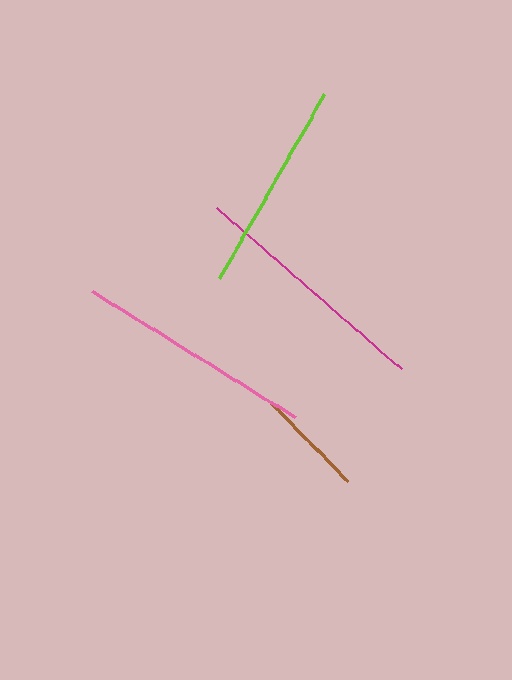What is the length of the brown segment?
The brown segment is approximately 110 pixels long.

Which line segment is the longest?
The magenta line is the longest at approximately 246 pixels.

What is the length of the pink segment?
The pink segment is approximately 239 pixels long.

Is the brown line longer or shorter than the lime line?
The lime line is longer than the brown line.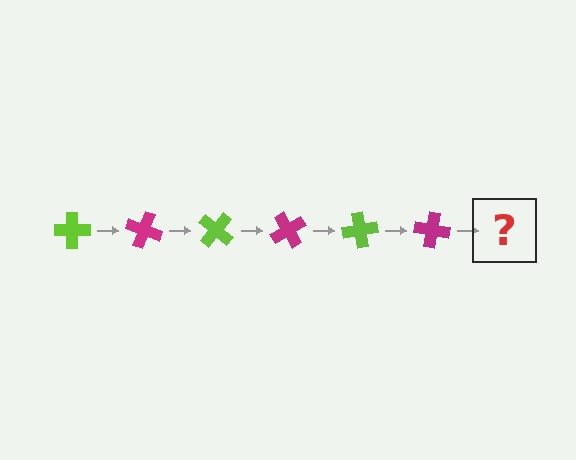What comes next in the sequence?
The next element should be a lime cross, rotated 120 degrees from the start.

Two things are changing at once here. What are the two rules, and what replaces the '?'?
The two rules are that it rotates 20 degrees each step and the color cycles through lime and magenta. The '?' should be a lime cross, rotated 120 degrees from the start.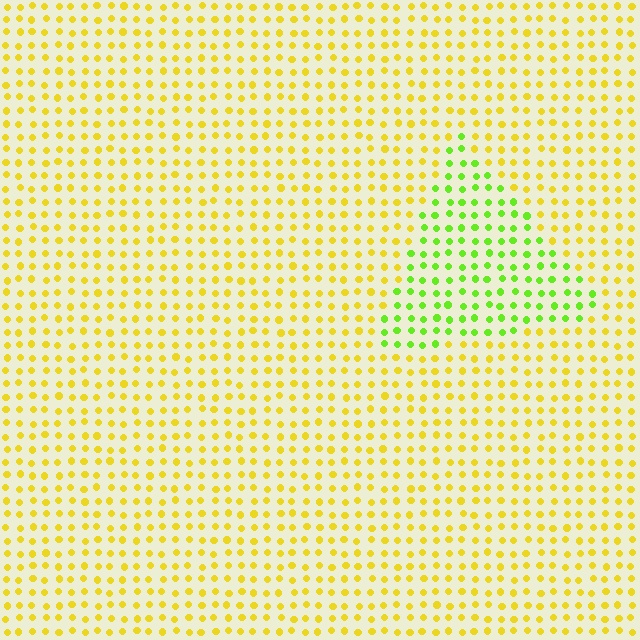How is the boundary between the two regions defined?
The boundary is defined purely by a slight shift in hue (about 46 degrees). Spacing, size, and orientation are identical on both sides.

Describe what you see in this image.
The image is filled with small yellow elements in a uniform arrangement. A triangle-shaped region is visible where the elements are tinted to a slightly different hue, forming a subtle color boundary.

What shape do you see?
I see a triangle.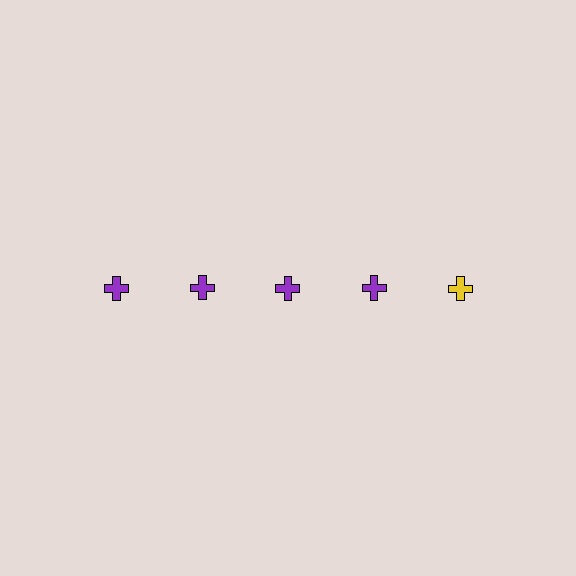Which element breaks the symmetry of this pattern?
The yellow cross in the top row, rightmost column breaks the symmetry. All other shapes are purple crosses.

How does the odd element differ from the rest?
It has a different color: yellow instead of purple.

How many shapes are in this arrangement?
There are 5 shapes arranged in a grid pattern.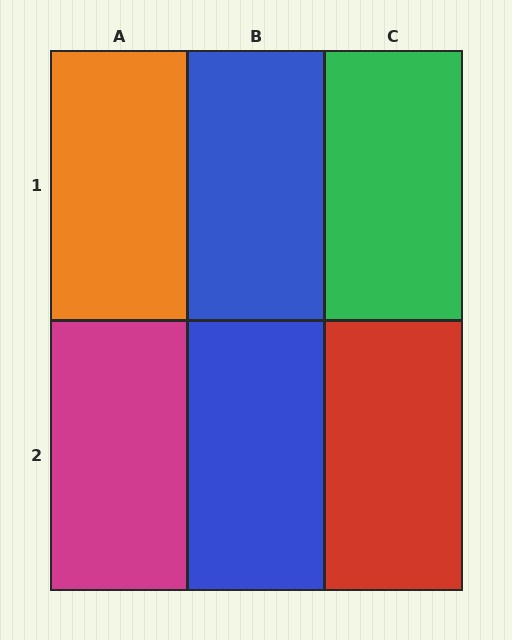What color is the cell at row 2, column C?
Red.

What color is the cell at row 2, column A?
Magenta.